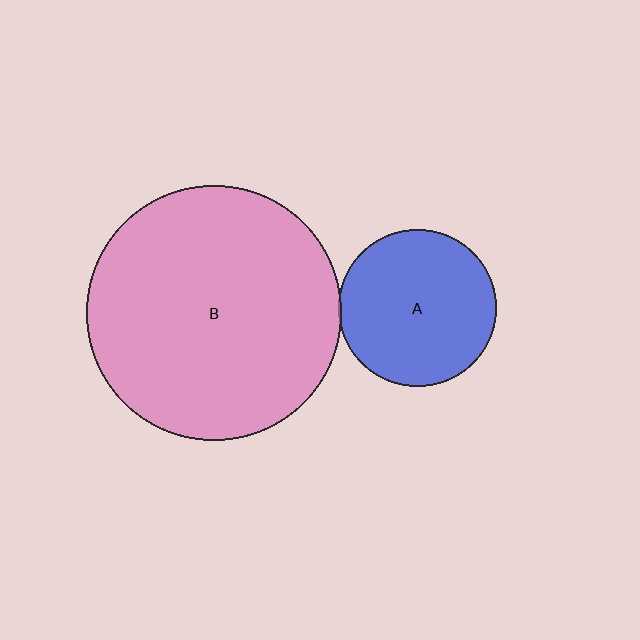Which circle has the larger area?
Circle B (pink).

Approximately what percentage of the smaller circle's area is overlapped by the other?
Approximately 5%.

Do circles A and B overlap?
Yes.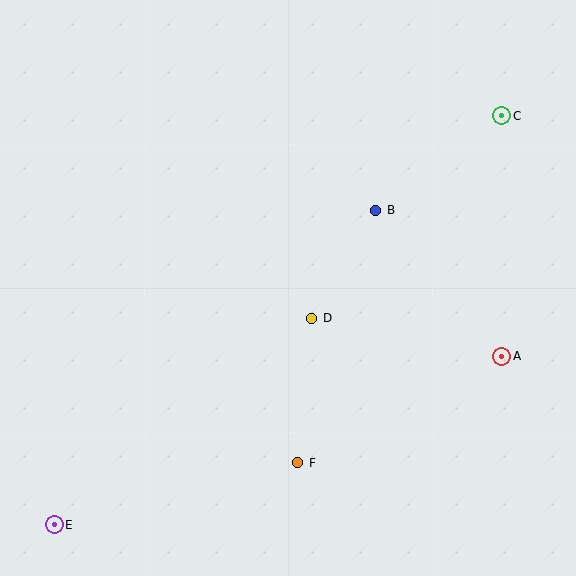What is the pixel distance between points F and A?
The distance between F and A is 230 pixels.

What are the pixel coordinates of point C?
Point C is at (502, 116).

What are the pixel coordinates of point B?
Point B is at (376, 210).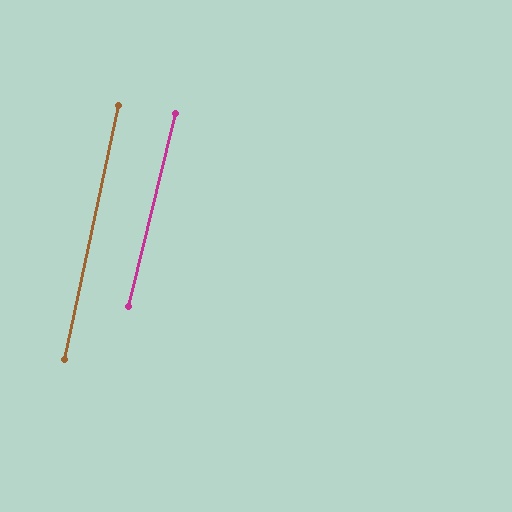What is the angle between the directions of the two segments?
Approximately 2 degrees.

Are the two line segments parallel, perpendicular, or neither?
Parallel — their directions differ by only 1.6°.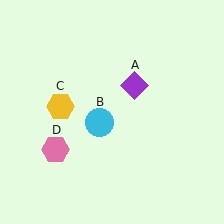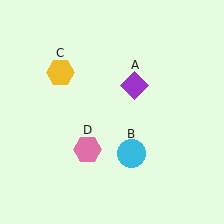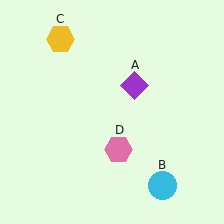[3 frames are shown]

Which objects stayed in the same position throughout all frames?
Purple diamond (object A) remained stationary.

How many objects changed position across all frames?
3 objects changed position: cyan circle (object B), yellow hexagon (object C), pink hexagon (object D).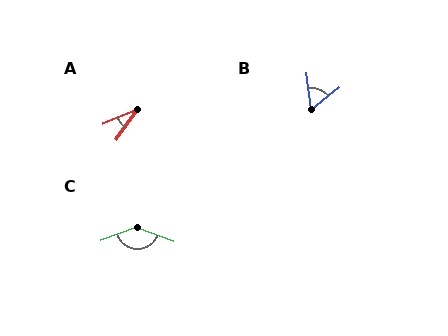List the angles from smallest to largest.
A (33°), B (58°), C (140°).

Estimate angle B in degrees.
Approximately 58 degrees.